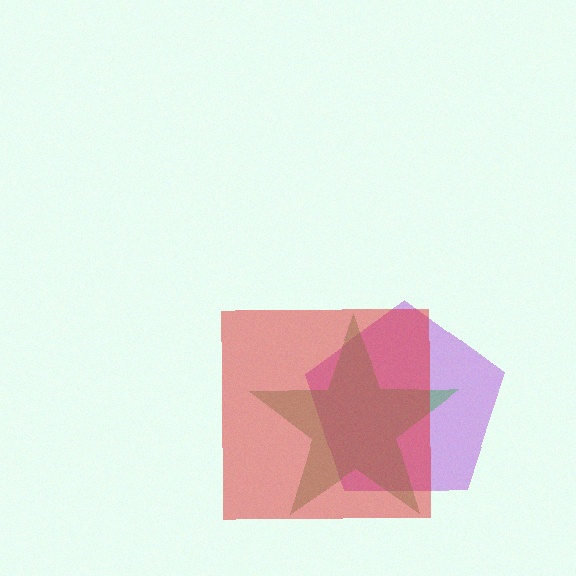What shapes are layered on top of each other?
The layered shapes are: a purple pentagon, a green star, a red square.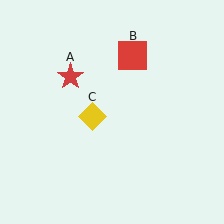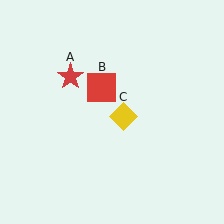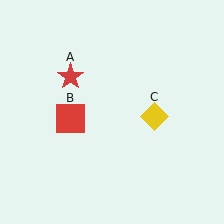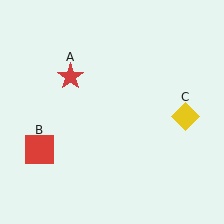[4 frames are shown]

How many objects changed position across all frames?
2 objects changed position: red square (object B), yellow diamond (object C).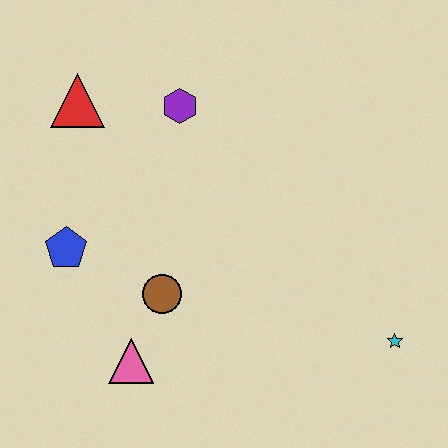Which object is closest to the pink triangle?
The brown circle is closest to the pink triangle.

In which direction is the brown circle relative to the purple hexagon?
The brown circle is below the purple hexagon.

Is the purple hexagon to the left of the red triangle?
No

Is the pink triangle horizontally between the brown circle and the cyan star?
No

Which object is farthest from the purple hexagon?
The cyan star is farthest from the purple hexagon.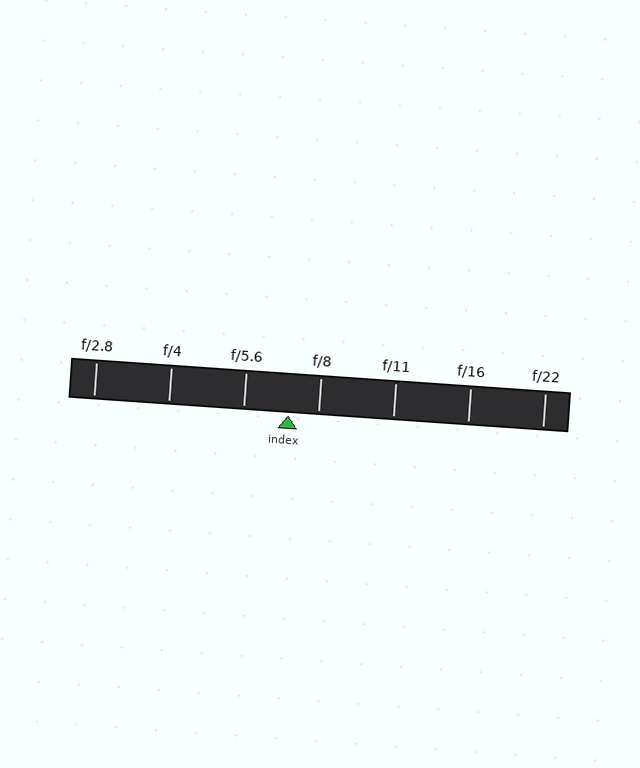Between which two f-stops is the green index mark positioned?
The index mark is between f/5.6 and f/8.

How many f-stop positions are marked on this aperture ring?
There are 7 f-stop positions marked.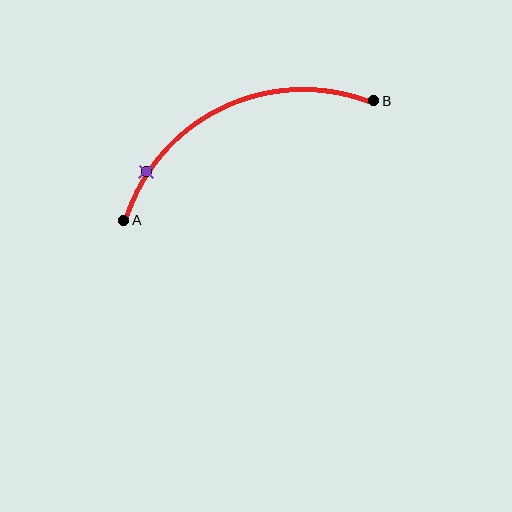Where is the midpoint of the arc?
The arc midpoint is the point on the curve farthest from the straight line joining A and B. It sits above that line.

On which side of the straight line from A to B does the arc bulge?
The arc bulges above the straight line connecting A and B.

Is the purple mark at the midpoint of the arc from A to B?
No. The purple mark lies on the arc but is closer to endpoint A. The arc midpoint would be at the point on the curve equidistant along the arc from both A and B.